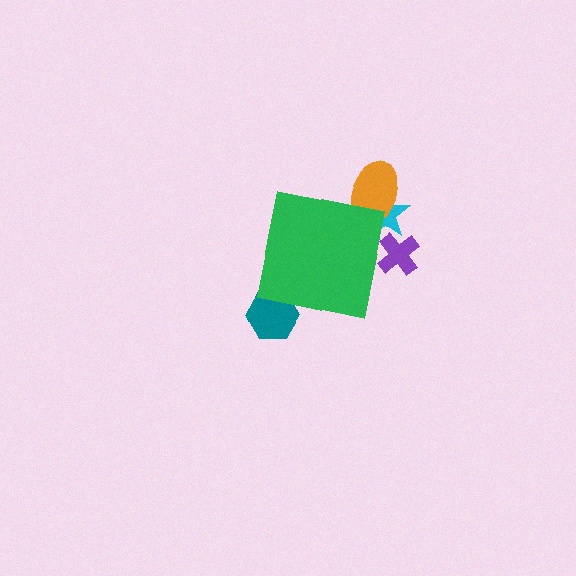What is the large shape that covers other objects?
A green square.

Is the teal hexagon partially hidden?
Yes, the teal hexagon is partially hidden behind the green square.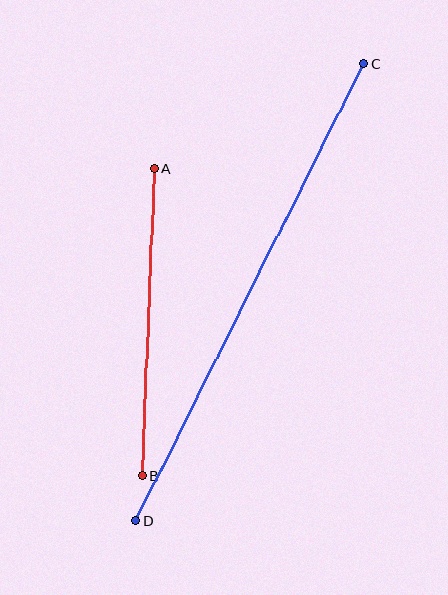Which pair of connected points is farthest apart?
Points C and D are farthest apart.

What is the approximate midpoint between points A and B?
The midpoint is at approximately (148, 322) pixels.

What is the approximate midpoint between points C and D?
The midpoint is at approximately (250, 292) pixels.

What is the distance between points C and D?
The distance is approximately 511 pixels.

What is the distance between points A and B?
The distance is approximately 307 pixels.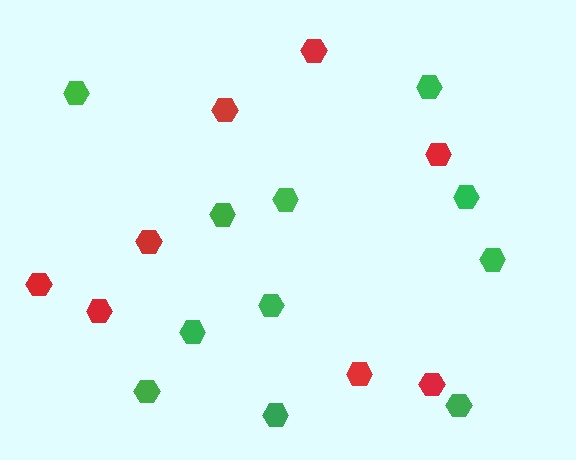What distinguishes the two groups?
There are 2 groups: one group of red hexagons (8) and one group of green hexagons (11).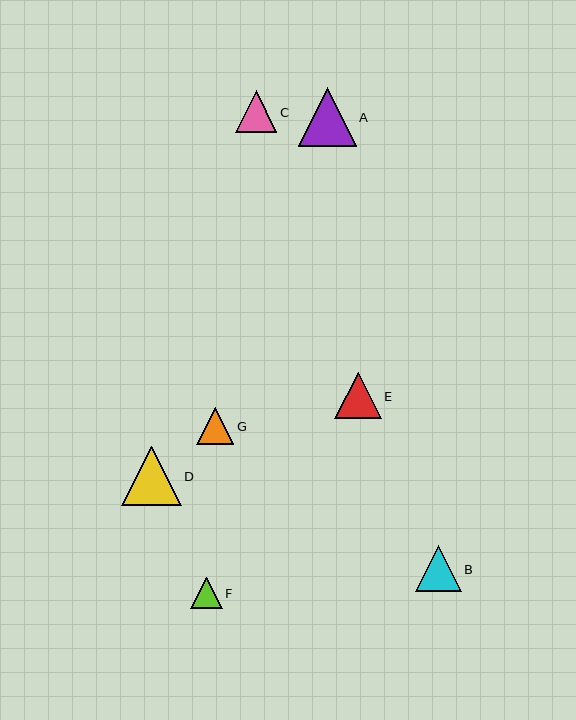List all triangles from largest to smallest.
From largest to smallest: D, A, E, B, C, G, F.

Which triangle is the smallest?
Triangle F is the smallest with a size of approximately 31 pixels.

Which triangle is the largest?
Triangle D is the largest with a size of approximately 59 pixels.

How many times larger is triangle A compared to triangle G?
Triangle A is approximately 1.6 times the size of triangle G.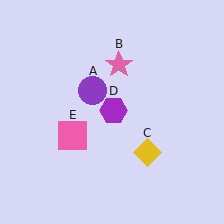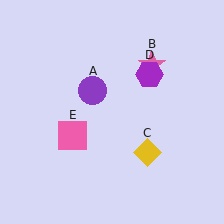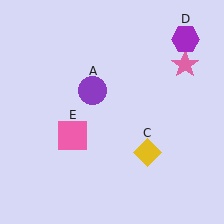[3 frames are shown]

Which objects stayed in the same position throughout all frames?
Purple circle (object A) and yellow diamond (object C) and pink square (object E) remained stationary.